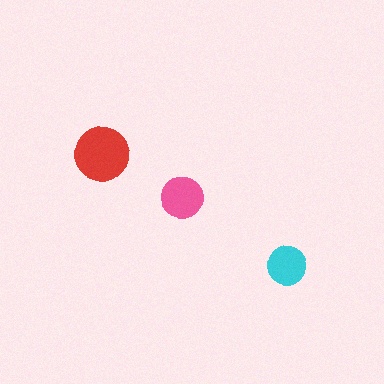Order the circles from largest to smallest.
the red one, the pink one, the cyan one.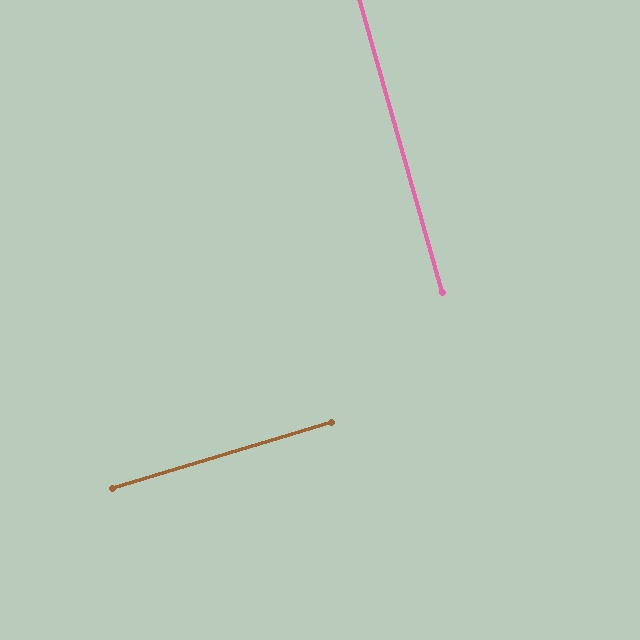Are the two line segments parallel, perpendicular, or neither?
Perpendicular — they meet at approximately 89°.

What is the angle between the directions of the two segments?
Approximately 89 degrees.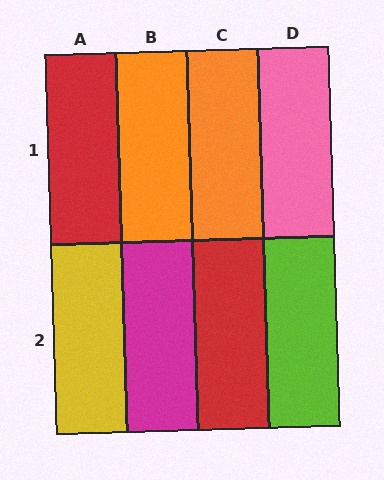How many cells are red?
2 cells are red.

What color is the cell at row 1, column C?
Orange.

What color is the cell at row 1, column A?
Red.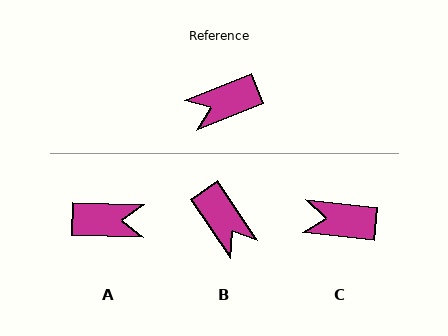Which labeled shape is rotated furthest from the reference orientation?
A, about 157 degrees away.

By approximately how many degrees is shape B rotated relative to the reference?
Approximately 102 degrees counter-clockwise.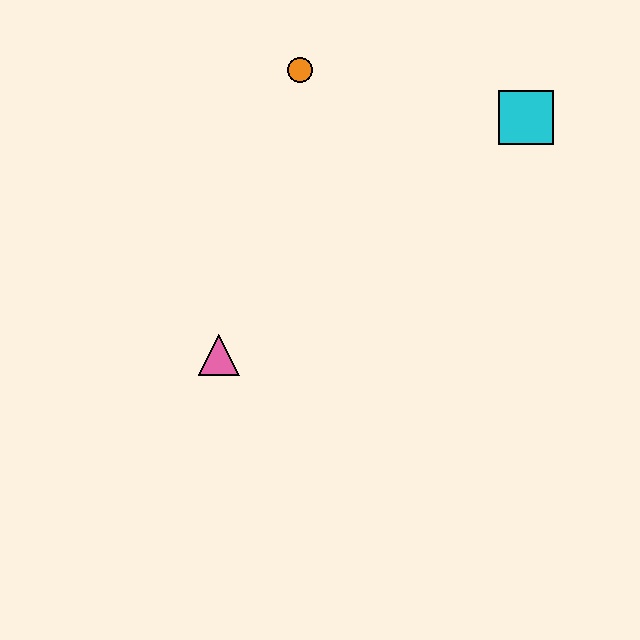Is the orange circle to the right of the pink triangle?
Yes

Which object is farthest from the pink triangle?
The cyan square is farthest from the pink triangle.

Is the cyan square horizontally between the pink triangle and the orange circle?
No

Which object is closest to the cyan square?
The orange circle is closest to the cyan square.